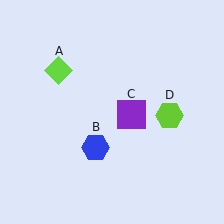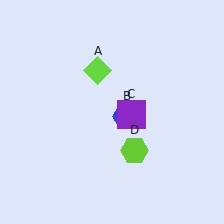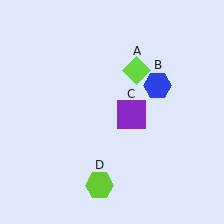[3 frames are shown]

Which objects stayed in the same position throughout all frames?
Purple square (object C) remained stationary.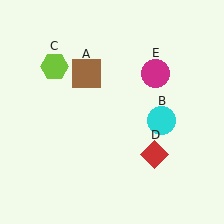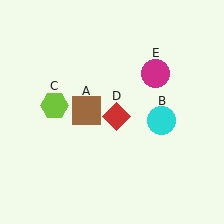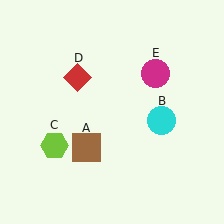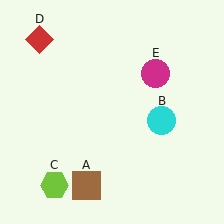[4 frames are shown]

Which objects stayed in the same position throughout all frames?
Cyan circle (object B) and magenta circle (object E) remained stationary.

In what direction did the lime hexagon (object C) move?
The lime hexagon (object C) moved down.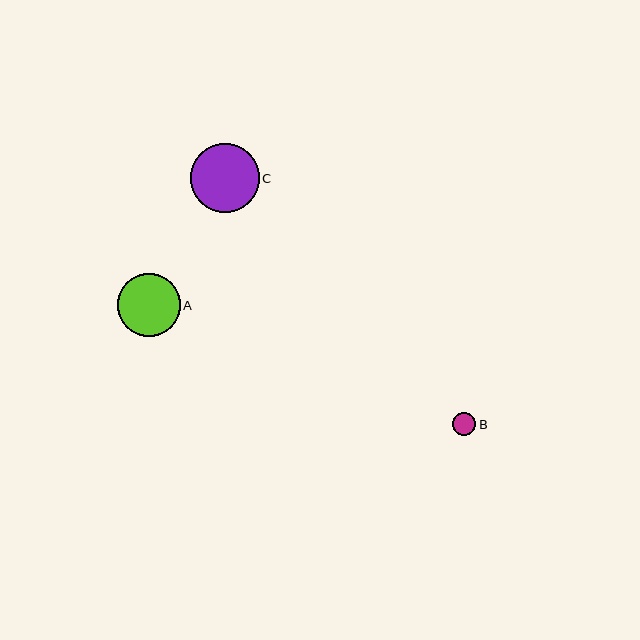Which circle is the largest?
Circle C is the largest with a size of approximately 69 pixels.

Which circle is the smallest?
Circle B is the smallest with a size of approximately 23 pixels.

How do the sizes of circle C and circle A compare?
Circle C and circle A are approximately the same size.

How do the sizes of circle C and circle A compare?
Circle C and circle A are approximately the same size.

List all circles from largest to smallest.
From largest to smallest: C, A, B.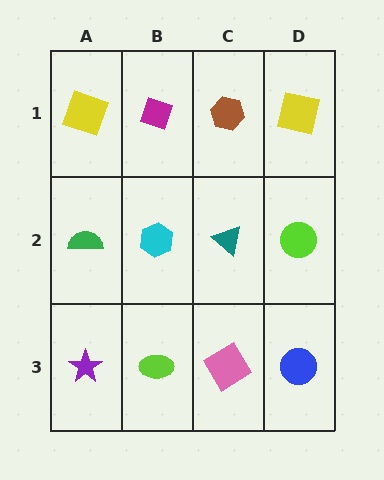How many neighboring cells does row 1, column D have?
2.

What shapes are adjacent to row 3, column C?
A teal triangle (row 2, column C), a lime ellipse (row 3, column B), a blue circle (row 3, column D).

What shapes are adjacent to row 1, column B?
A cyan hexagon (row 2, column B), a yellow square (row 1, column A), a brown hexagon (row 1, column C).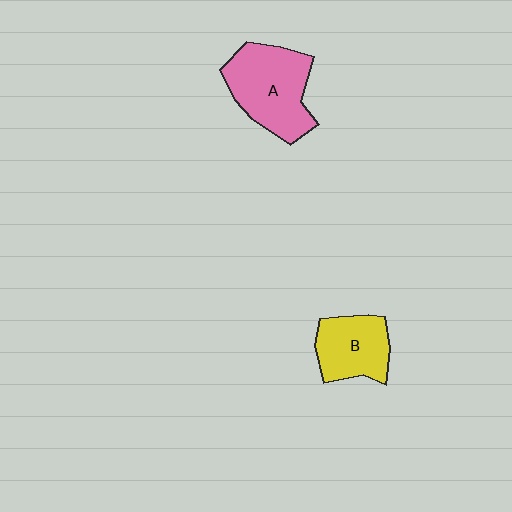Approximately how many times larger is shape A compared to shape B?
Approximately 1.4 times.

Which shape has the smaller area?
Shape B (yellow).